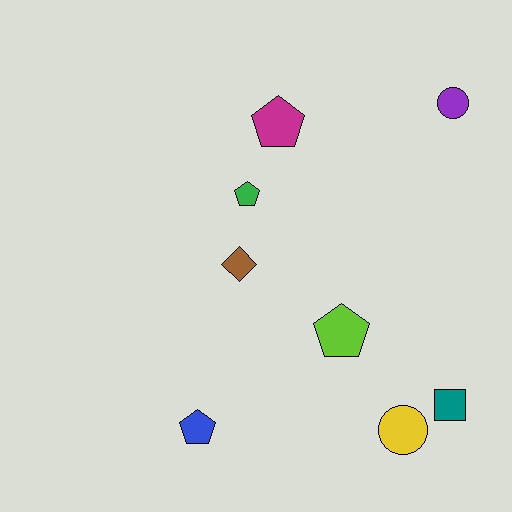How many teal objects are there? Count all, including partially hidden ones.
There is 1 teal object.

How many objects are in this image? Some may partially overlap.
There are 8 objects.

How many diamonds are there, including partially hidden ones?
There is 1 diamond.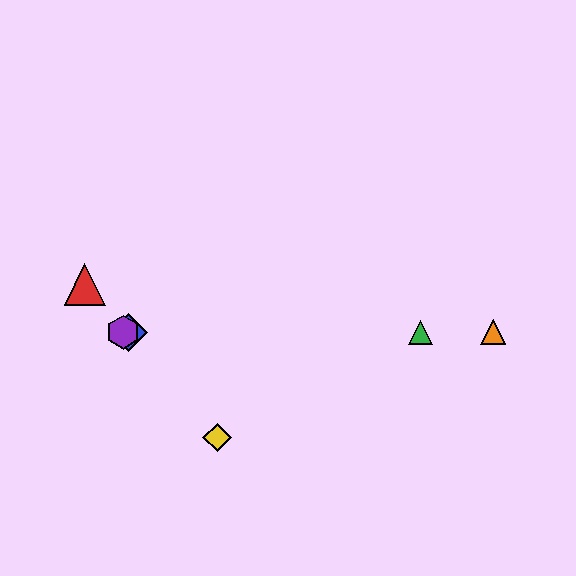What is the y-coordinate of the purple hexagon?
The purple hexagon is at y≈332.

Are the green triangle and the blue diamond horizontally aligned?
Yes, both are at y≈332.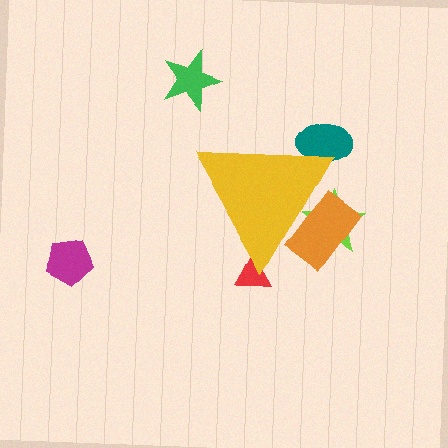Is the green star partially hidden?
No, the green star is fully visible.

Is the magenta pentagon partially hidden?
No, the magenta pentagon is fully visible.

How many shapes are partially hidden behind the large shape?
4 shapes are partially hidden.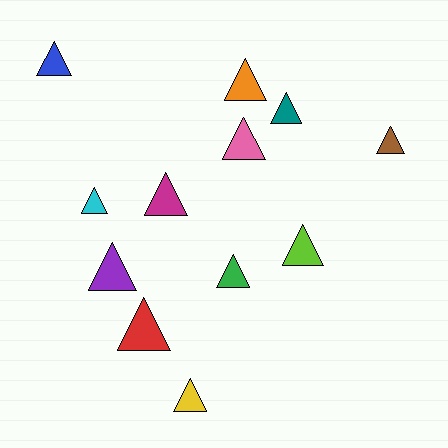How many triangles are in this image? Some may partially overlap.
There are 12 triangles.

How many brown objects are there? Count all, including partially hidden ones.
There is 1 brown object.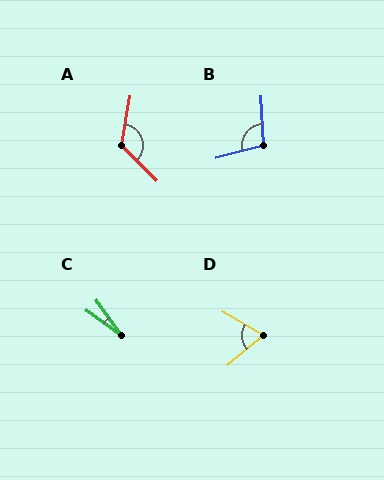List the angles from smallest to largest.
C (19°), D (70°), B (102°), A (126°).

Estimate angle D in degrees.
Approximately 70 degrees.